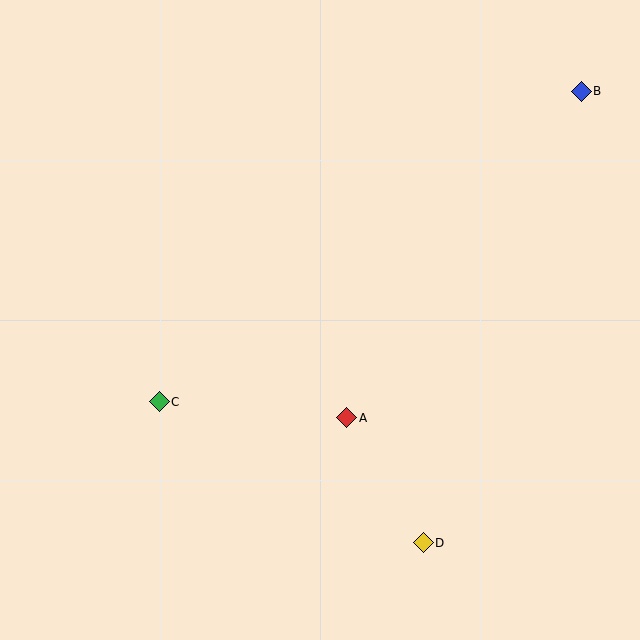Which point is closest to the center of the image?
Point A at (347, 418) is closest to the center.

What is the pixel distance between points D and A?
The distance between D and A is 146 pixels.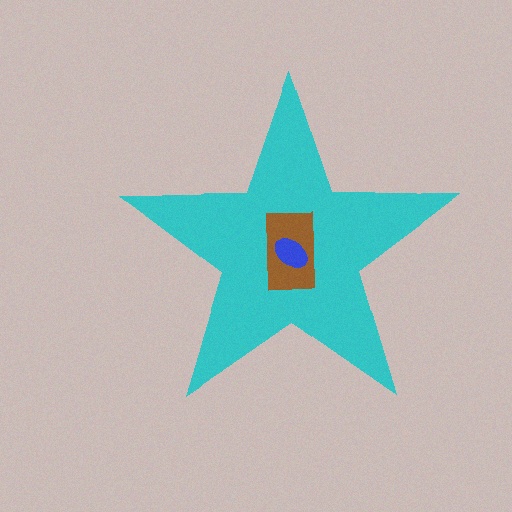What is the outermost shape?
The cyan star.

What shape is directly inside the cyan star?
The brown rectangle.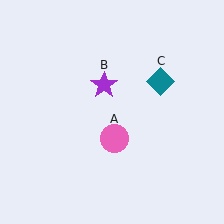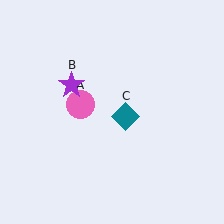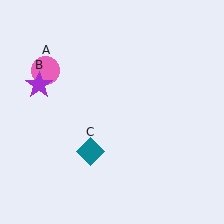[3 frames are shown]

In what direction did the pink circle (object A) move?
The pink circle (object A) moved up and to the left.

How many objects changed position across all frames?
3 objects changed position: pink circle (object A), purple star (object B), teal diamond (object C).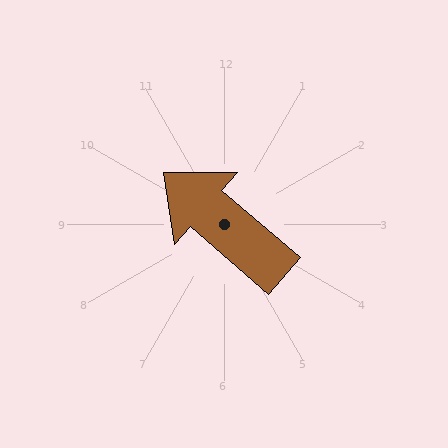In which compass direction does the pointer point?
Northwest.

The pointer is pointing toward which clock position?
Roughly 10 o'clock.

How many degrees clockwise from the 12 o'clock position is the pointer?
Approximately 311 degrees.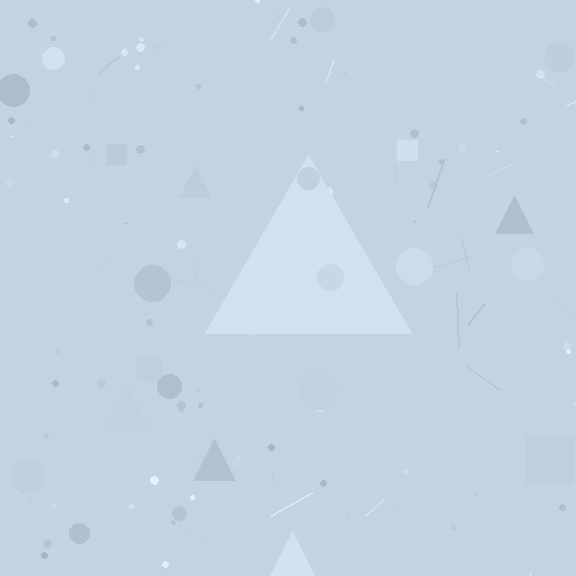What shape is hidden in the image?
A triangle is hidden in the image.